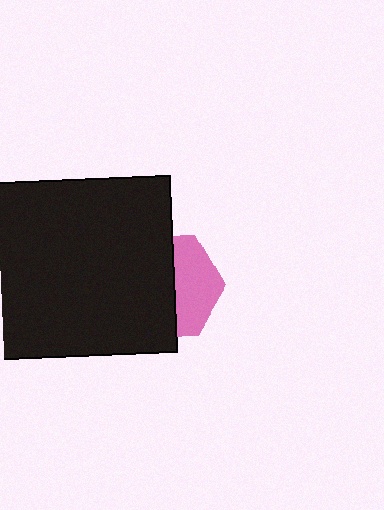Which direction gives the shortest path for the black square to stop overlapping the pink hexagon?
Moving left gives the shortest separation.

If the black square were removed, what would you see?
You would see the complete pink hexagon.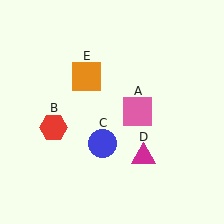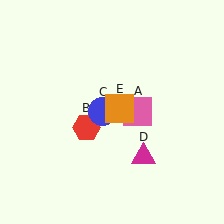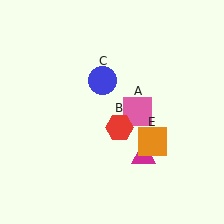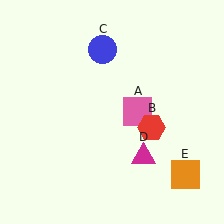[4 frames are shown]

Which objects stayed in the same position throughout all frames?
Pink square (object A) and magenta triangle (object D) remained stationary.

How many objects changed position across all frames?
3 objects changed position: red hexagon (object B), blue circle (object C), orange square (object E).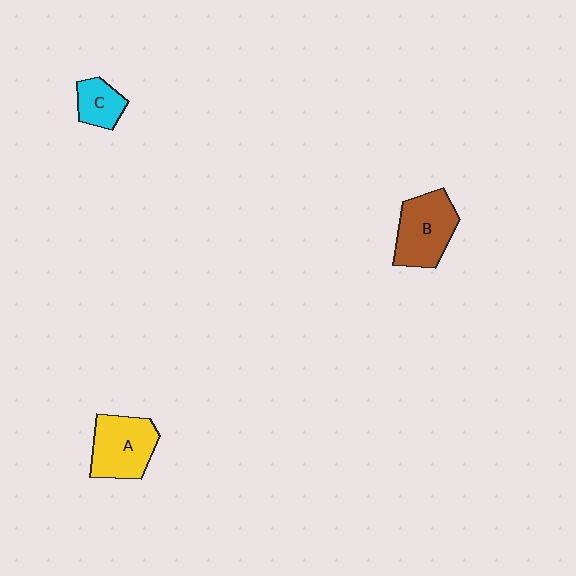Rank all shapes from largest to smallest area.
From largest to smallest: B (brown), A (yellow), C (cyan).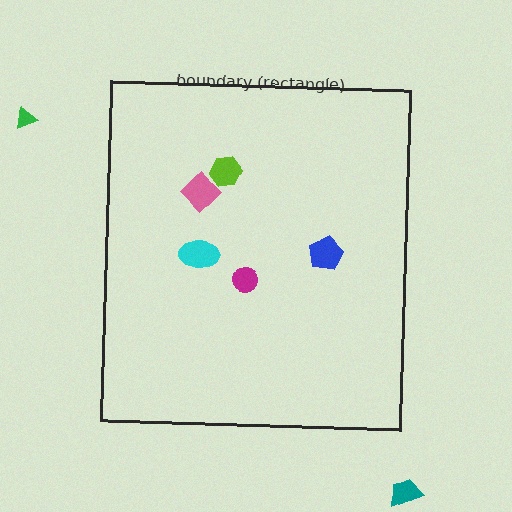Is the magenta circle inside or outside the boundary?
Inside.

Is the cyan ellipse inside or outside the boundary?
Inside.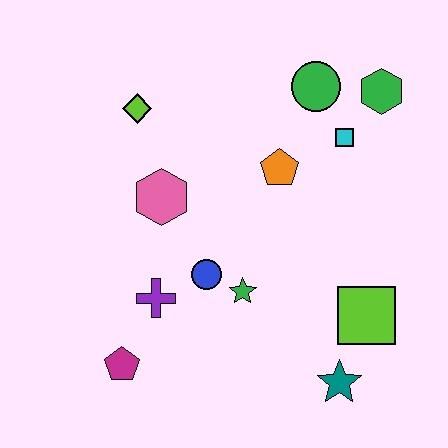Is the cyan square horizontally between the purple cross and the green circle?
No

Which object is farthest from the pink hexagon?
The teal star is farthest from the pink hexagon.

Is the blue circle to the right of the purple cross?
Yes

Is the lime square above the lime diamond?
No